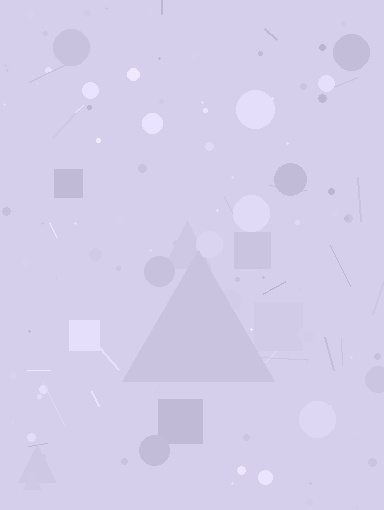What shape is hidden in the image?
A triangle is hidden in the image.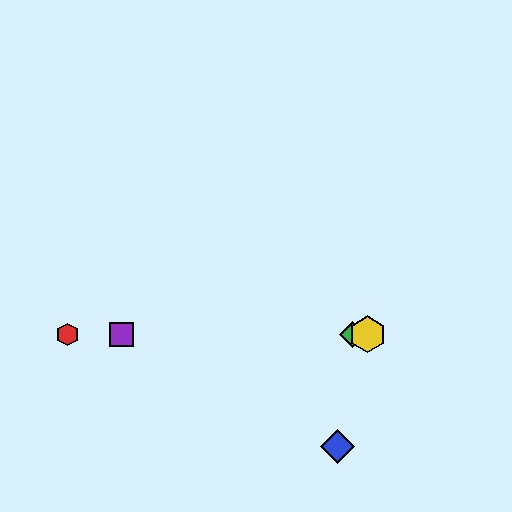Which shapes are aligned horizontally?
The red hexagon, the green diamond, the yellow hexagon, the purple square are aligned horizontally.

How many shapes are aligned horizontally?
4 shapes (the red hexagon, the green diamond, the yellow hexagon, the purple square) are aligned horizontally.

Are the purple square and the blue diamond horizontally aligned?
No, the purple square is at y≈334 and the blue diamond is at y≈446.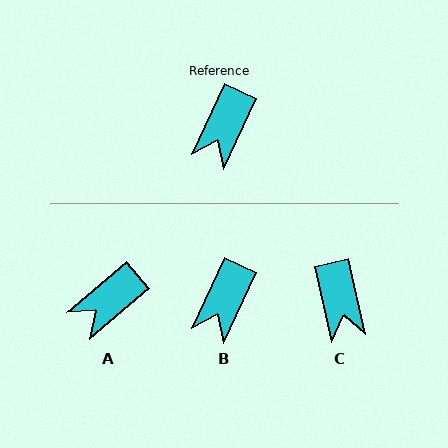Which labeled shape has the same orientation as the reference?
B.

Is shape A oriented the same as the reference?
No, it is off by about 25 degrees.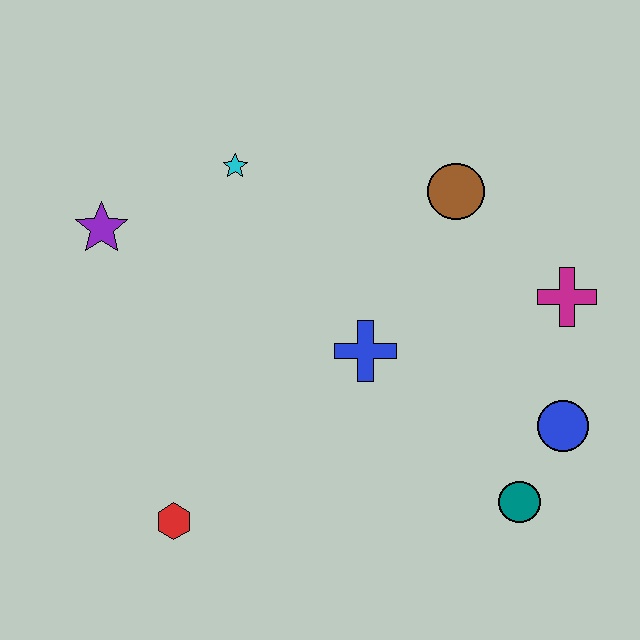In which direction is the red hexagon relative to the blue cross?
The red hexagon is to the left of the blue cross.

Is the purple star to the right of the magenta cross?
No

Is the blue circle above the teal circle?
Yes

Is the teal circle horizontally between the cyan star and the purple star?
No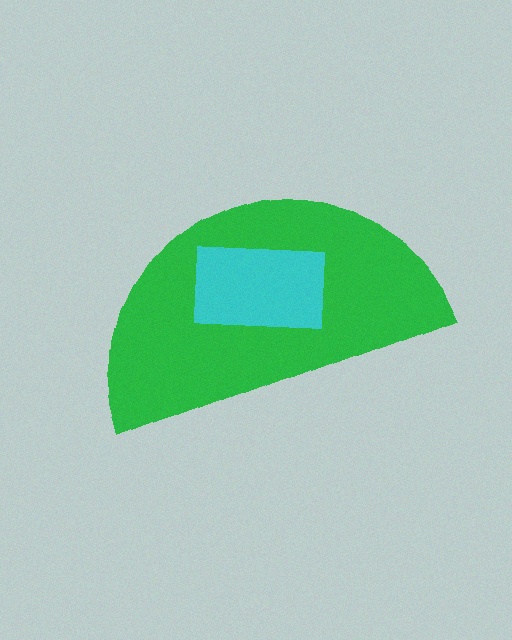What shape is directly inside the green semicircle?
The cyan rectangle.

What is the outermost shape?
The green semicircle.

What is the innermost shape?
The cyan rectangle.